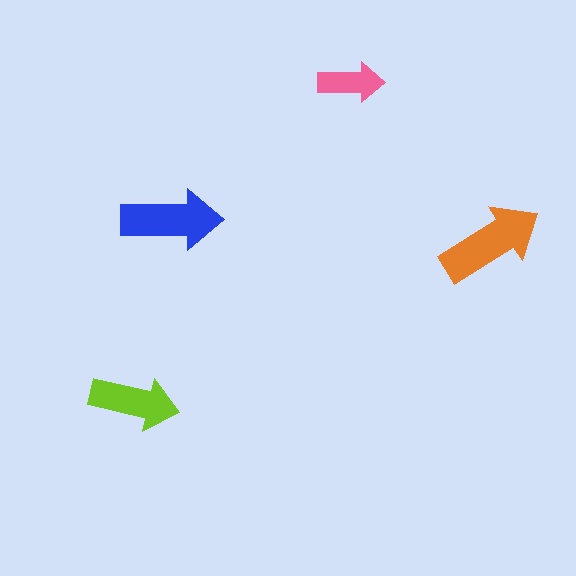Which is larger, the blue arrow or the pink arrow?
The blue one.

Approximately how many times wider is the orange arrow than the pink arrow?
About 1.5 times wider.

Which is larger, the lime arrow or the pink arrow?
The lime one.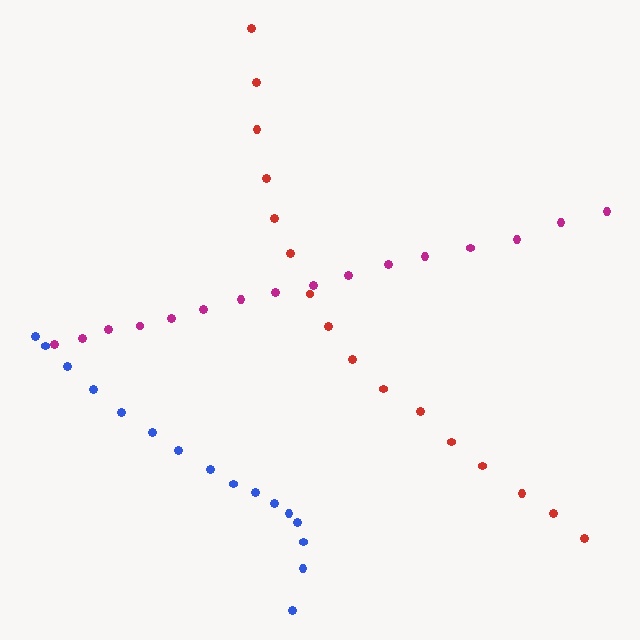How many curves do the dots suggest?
There are 3 distinct paths.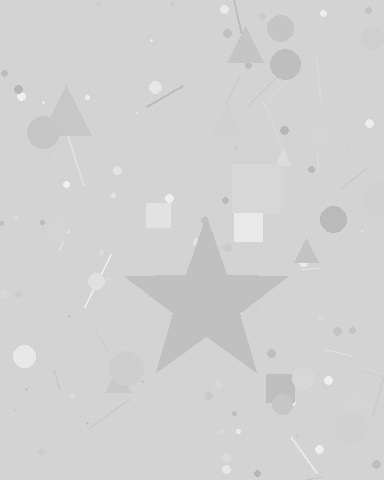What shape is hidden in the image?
A star is hidden in the image.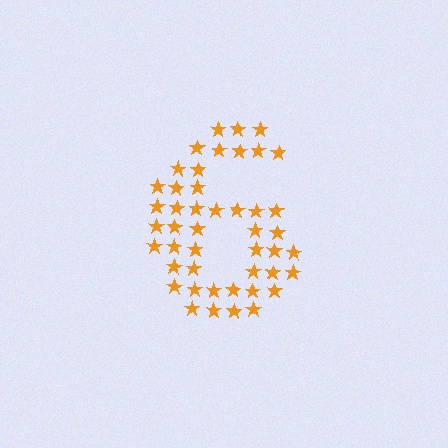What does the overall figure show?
The overall figure shows the digit 6.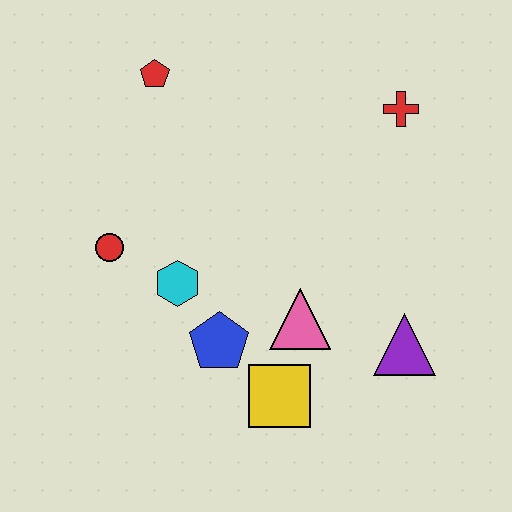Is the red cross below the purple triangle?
No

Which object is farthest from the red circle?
The red cross is farthest from the red circle.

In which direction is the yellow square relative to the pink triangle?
The yellow square is below the pink triangle.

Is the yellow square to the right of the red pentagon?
Yes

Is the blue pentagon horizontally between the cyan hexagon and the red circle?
No